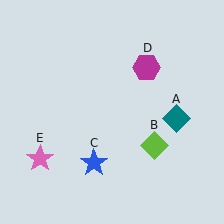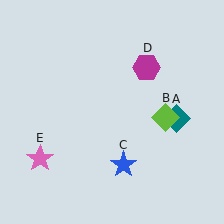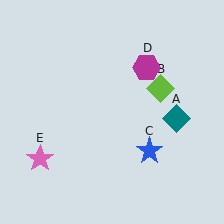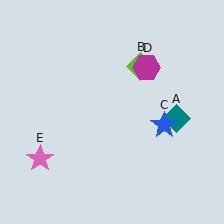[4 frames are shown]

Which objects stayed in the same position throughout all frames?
Teal diamond (object A) and magenta hexagon (object D) and pink star (object E) remained stationary.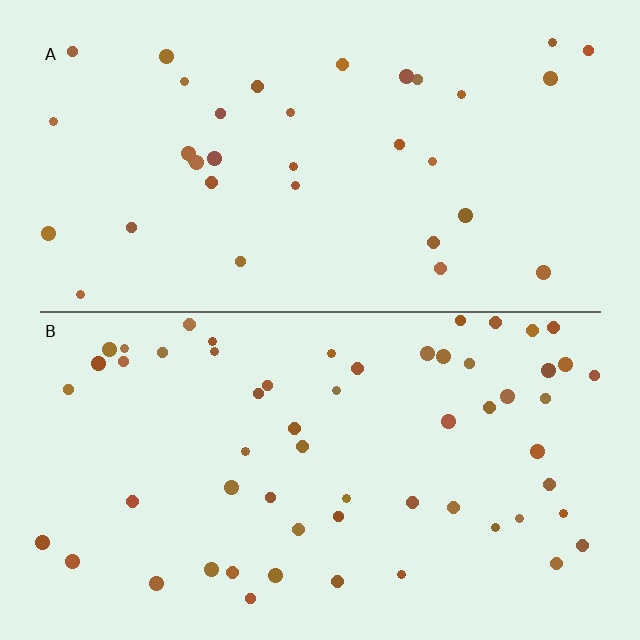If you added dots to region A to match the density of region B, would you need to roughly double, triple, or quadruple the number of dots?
Approximately double.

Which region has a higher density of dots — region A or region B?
B (the bottom).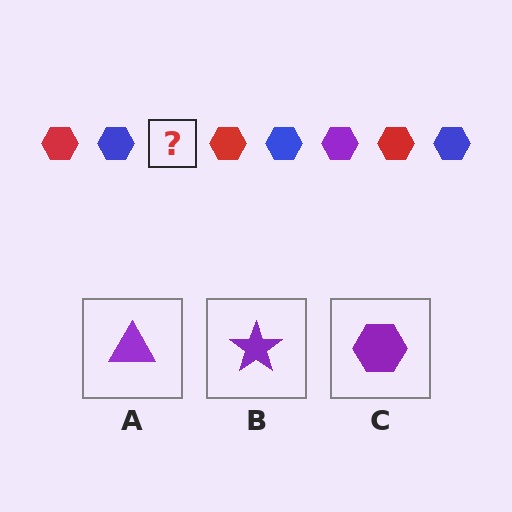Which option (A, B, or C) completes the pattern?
C.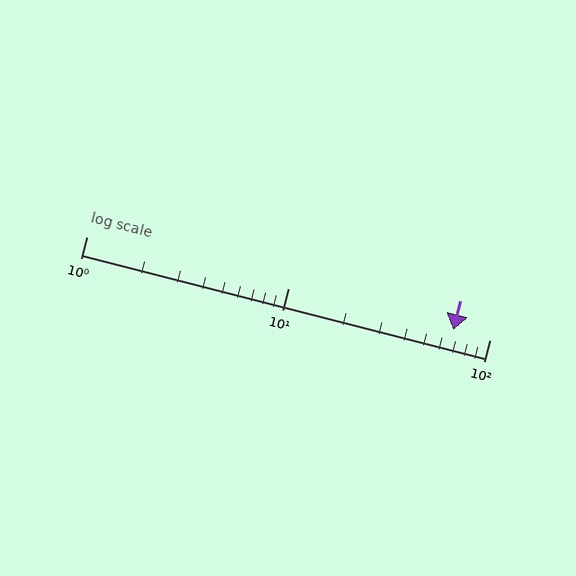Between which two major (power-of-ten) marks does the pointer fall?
The pointer is between 10 and 100.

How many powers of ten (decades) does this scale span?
The scale spans 2 decades, from 1 to 100.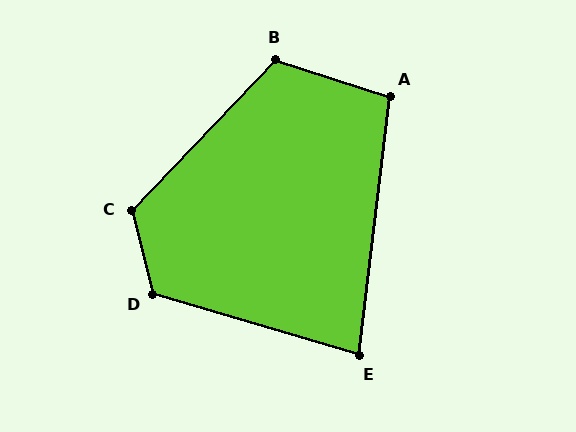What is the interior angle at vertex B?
Approximately 116 degrees (obtuse).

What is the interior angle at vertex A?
Approximately 101 degrees (obtuse).